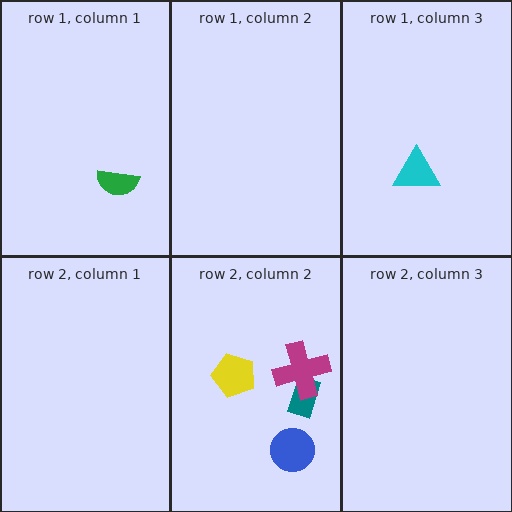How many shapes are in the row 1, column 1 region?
1.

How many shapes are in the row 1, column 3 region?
1.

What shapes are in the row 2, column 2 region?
The yellow pentagon, the teal rectangle, the blue circle, the magenta cross.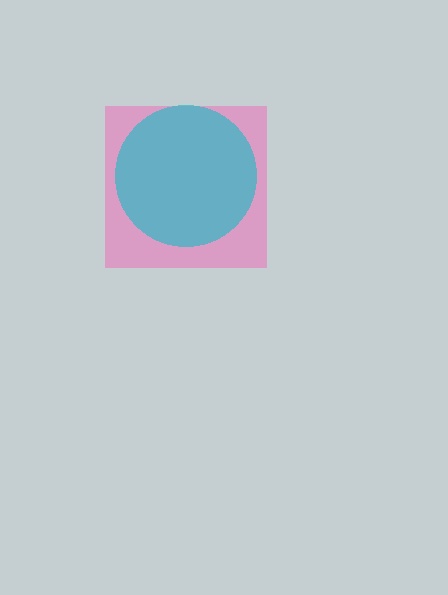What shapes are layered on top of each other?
The layered shapes are: a pink square, a cyan circle.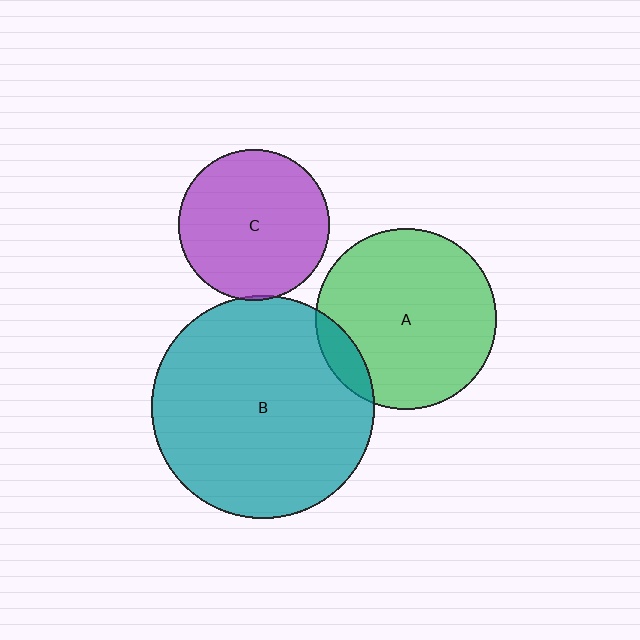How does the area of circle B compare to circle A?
Approximately 1.5 times.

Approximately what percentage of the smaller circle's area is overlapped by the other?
Approximately 5%.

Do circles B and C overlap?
Yes.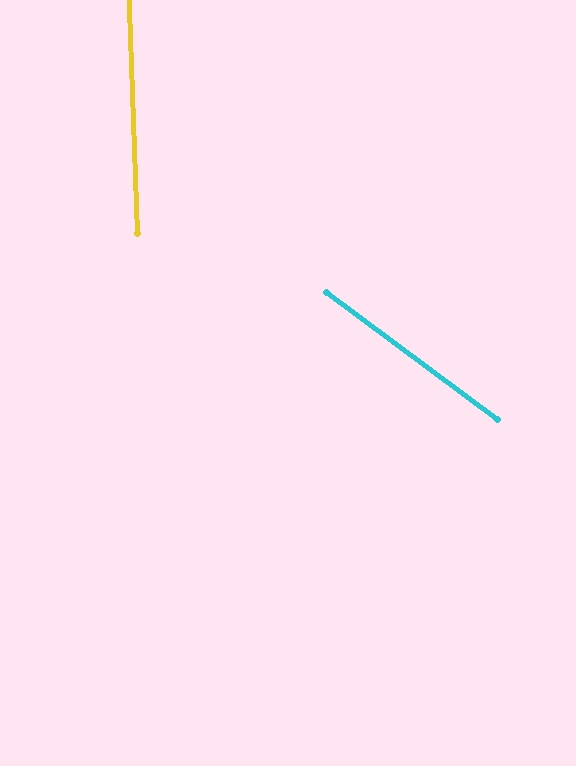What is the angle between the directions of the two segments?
Approximately 51 degrees.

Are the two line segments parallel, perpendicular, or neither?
Neither parallel nor perpendicular — they differ by about 51°.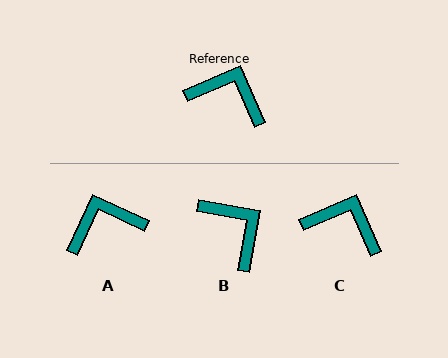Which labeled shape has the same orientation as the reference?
C.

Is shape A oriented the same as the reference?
No, it is off by about 41 degrees.